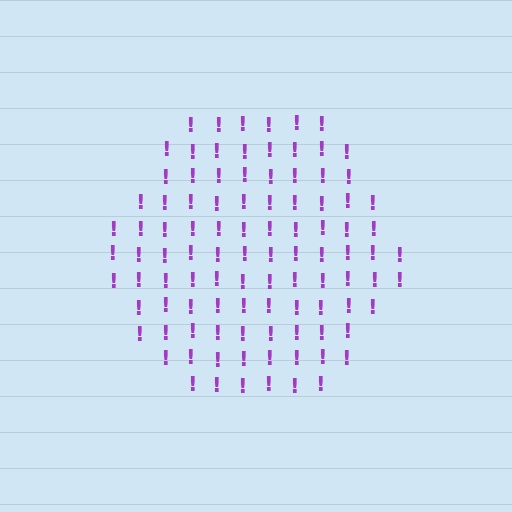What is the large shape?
The large shape is a hexagon.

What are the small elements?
The small elements are exclamation marks.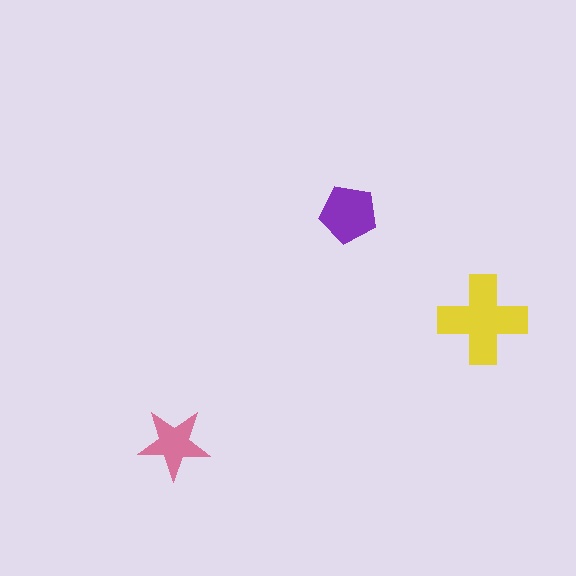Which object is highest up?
The purple pentagon is topmost.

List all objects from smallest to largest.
The pink star, the purple pentagon, the yellow cross.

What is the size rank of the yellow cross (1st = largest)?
1st.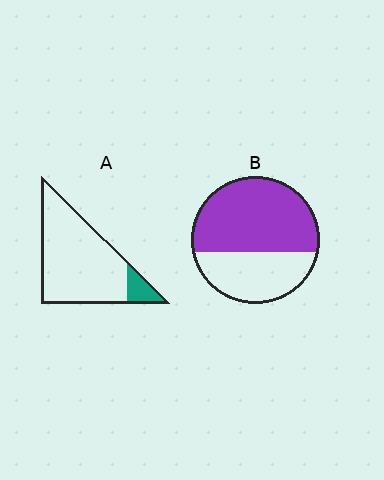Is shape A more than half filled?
No.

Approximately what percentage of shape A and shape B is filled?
A is approximately 10% and B is approximately 60%.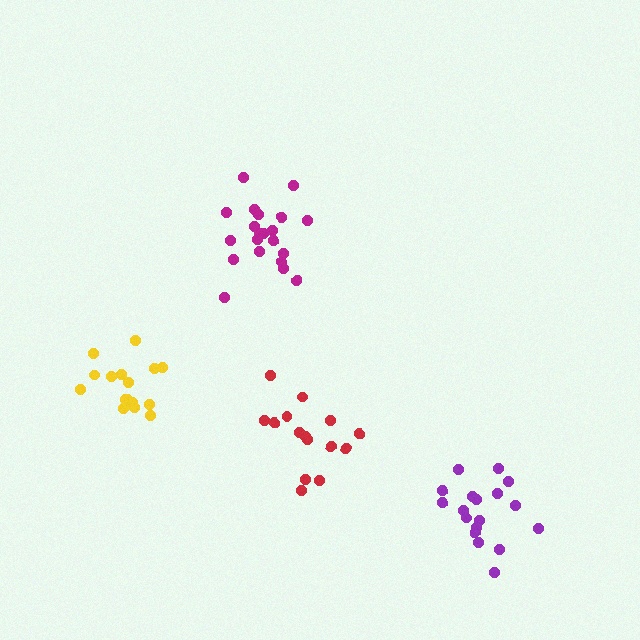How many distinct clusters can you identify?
There are 4 distinct clusters.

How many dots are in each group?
Group 1: 18 dots, Group 2: 16 dots, Group 3: 21 dots, Group 4: 15 dots (70 total).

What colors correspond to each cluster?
The clusters are colored: purple, yellow, magenta, red.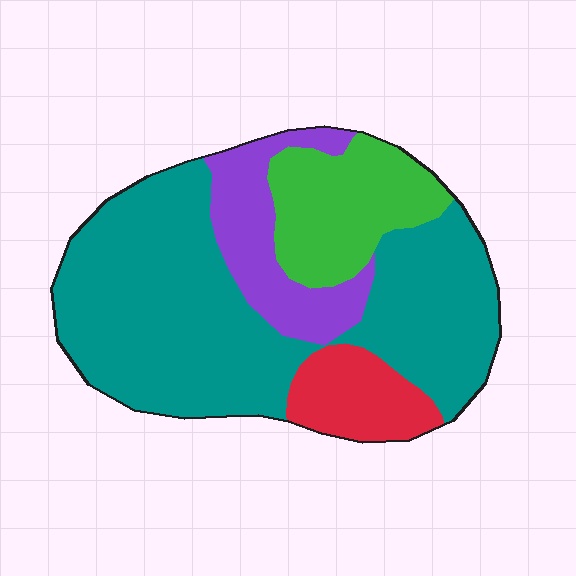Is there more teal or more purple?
Teal.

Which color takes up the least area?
Red, at roughly 10%.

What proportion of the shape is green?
Green covers 17% of the shape.